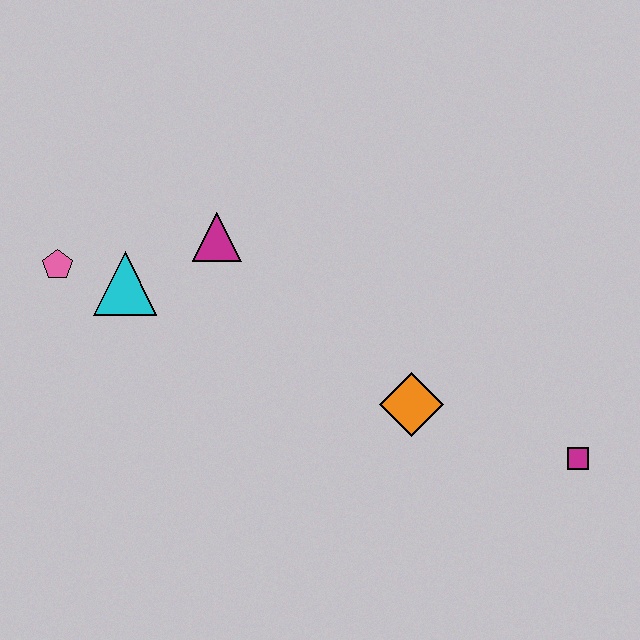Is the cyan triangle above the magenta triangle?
No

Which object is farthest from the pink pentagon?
The magenta square is farthest from the pink pentagon.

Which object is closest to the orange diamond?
The magenta square is closest to the orange diamond.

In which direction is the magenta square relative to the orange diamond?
The magenta square is to the right of the orange diamond.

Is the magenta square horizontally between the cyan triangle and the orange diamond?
No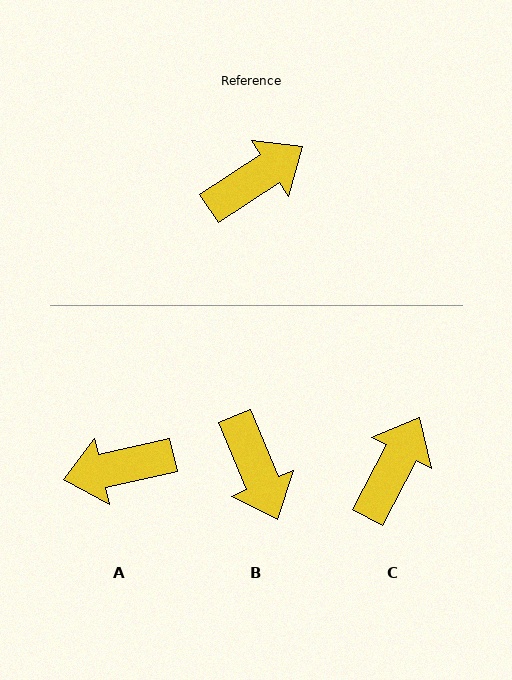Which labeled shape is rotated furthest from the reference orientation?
A, about 159 degrees away.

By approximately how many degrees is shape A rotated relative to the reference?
Approximately 159 degrees counter-clockwise.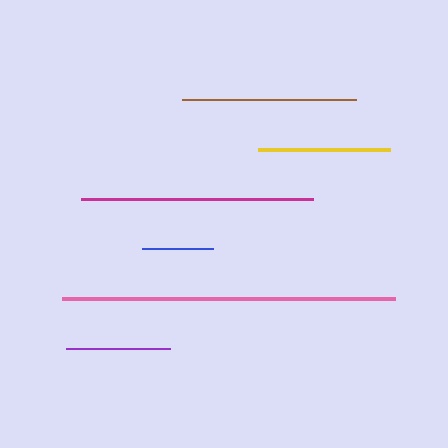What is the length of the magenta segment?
The magenta segment is approximately 232 pixels long.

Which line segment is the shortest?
The blue line is the shortest at approximately 71 pixels.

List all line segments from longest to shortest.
From longest to shortest: pink, magenta, brown, yellow, purple, blue.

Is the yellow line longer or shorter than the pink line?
The pink line is longer than the yellow line.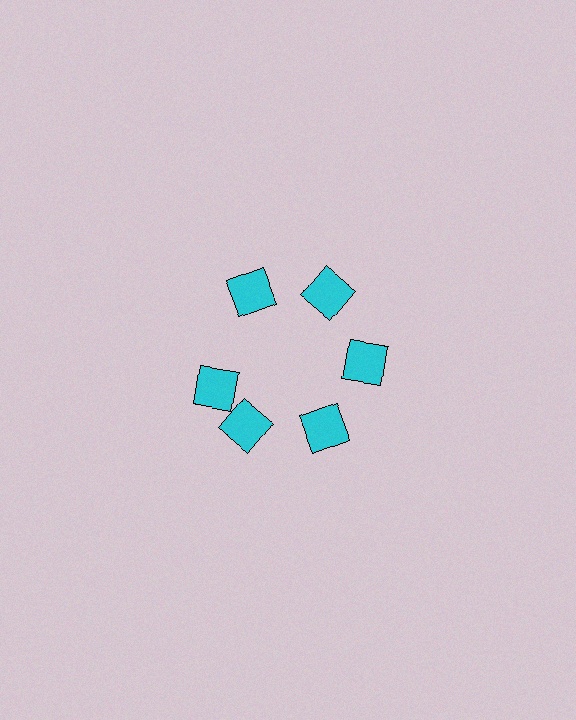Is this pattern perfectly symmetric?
No. The 6 cyan squares are arranged in a ring, but one element near the 9 o'clock position is rotated out of alignment along the ring, breaking the 6-fold rotational symmetry.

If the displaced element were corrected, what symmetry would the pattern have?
It would have 6-fold rotational symmetry — the pattern would map onto itself every 60 degrees.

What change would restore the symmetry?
The symmetry would be restored by rotating it back into even spacing with its neighbors so that all 6 squares sit at equal angles and equal distance from the center.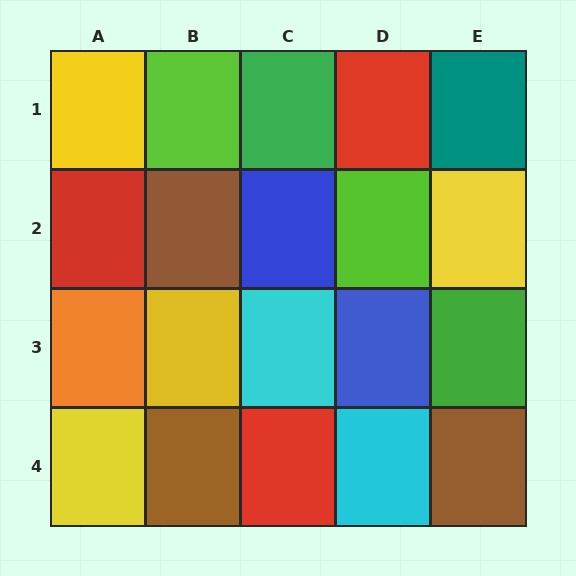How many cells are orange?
1 cell is orange.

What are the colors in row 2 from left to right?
Red, brown, blue, lime, yellow.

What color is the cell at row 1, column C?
Green.